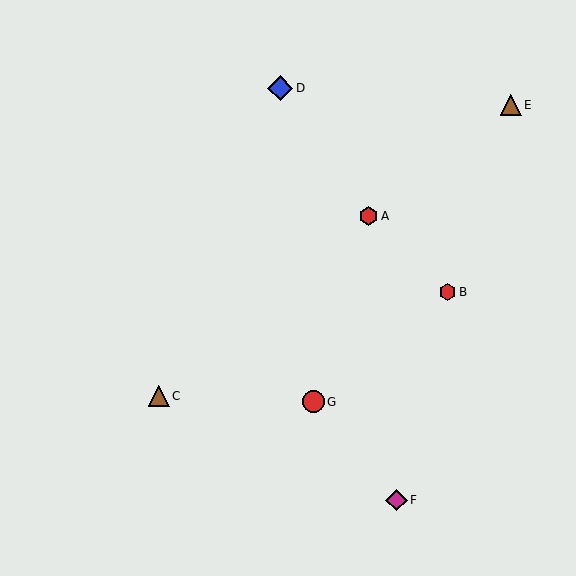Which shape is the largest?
The blue diamond (labeled D) is the largest.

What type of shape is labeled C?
Shape C is a brown triangle.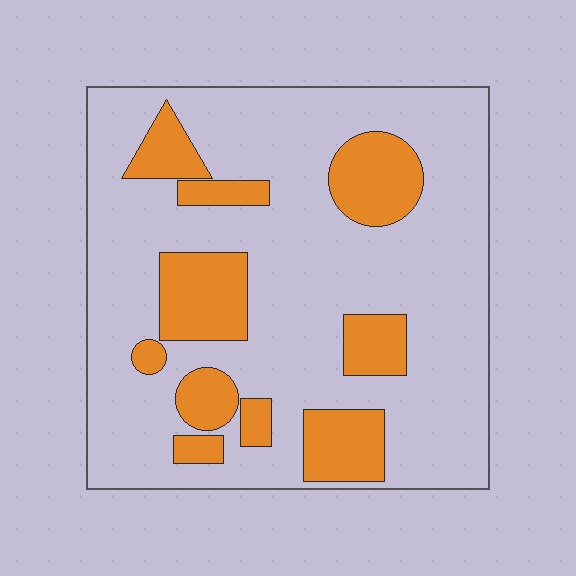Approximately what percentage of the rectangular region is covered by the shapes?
Approximately 25%.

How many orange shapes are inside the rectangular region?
10.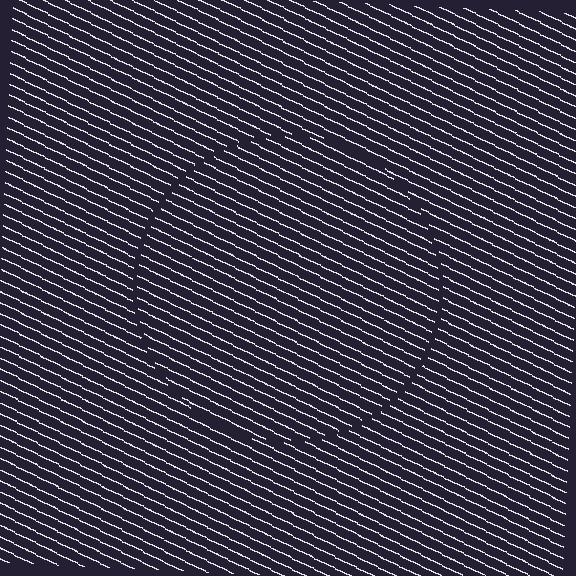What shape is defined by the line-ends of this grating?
An illusory circle. The interior of the shape contains the same grating, shifted by half a period — the contour is defined by the phase discontinuity where line-ends from the inner and outer gratings abut.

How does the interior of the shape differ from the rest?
The interior of the shape contains the same grating, shifted by half a period — the contour is defined by the phase discontinuity where line-ends from the inner and outer gratings abut.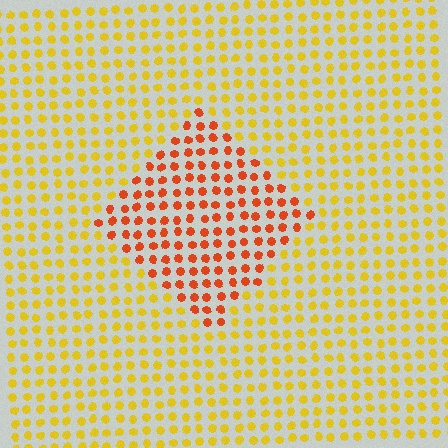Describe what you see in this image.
The image is filled with small yellow elements in a uniform arrangement. A diamond-shaped region is visible where the elements are tinted to a slightly different hue, forming a subtle color boundary.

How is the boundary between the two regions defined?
The boundary is defined purely by a slight shift in hue (about 39 degrees). Spacing, size, and orientation are identical on both sides.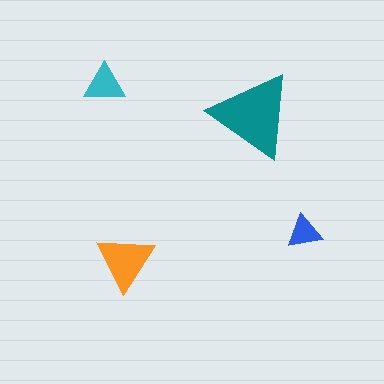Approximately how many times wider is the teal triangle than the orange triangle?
About 1.5 times wider.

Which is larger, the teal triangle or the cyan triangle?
The teal one.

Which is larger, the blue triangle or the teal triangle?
The teal one.